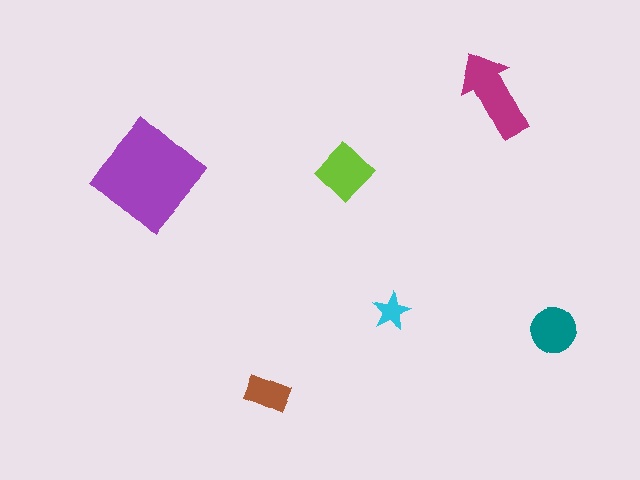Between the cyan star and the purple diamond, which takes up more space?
The purple diamond.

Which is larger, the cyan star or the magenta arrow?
The magenta arrow.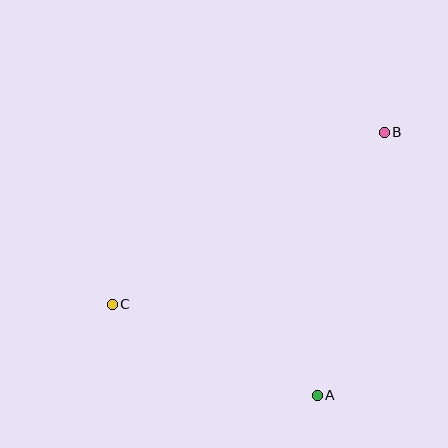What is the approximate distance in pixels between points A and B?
The distance between A and B is approximately 271 pixels.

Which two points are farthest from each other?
Points B and C are farthest from each other.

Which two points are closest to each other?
Points A and C are closest to each other.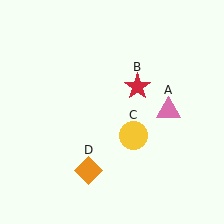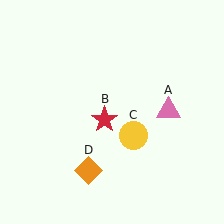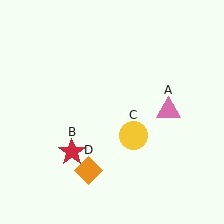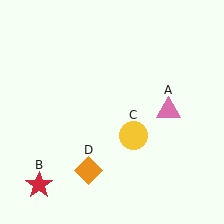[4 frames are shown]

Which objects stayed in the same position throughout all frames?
Pink triangle (object A) and yellow circle (object C) and orange diamond (object D) remained stationary.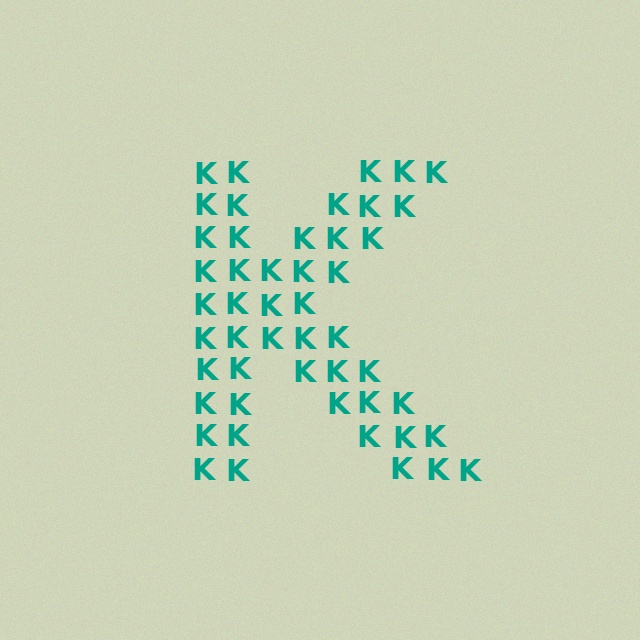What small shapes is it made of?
It is made of small letter K's.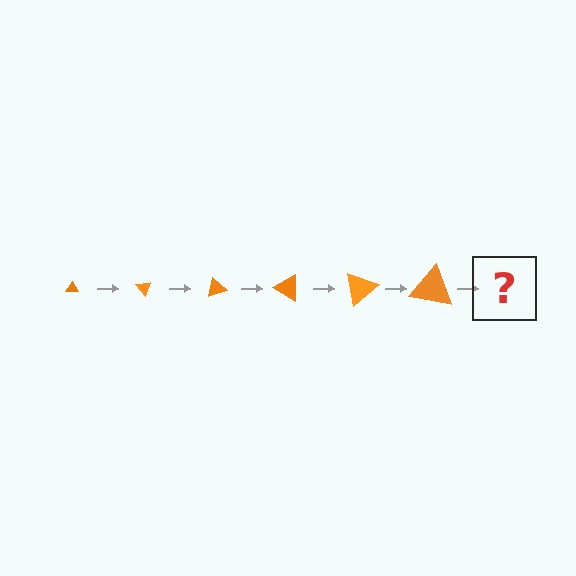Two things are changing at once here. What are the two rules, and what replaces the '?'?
The two rules are that the triangle grows larger each step and it rotates 50 degrees each step. The '?' should be a triangle, larger than the previous one and rotated 300 degrees from the start.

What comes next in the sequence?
The next element should be a triangle, larger than the previous one and rotated 300 degrees from the start.